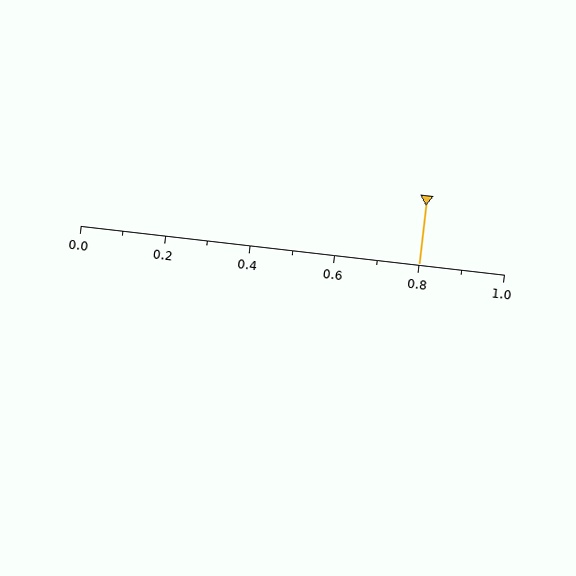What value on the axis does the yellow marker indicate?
The marker indicates approximately 0.8.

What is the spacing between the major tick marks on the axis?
The major ticks are spaced 0.2 apart.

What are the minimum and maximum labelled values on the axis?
The axis runs from 0.0 to 1.0.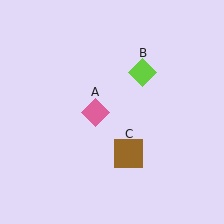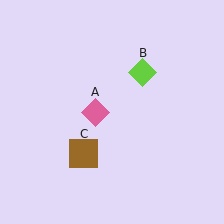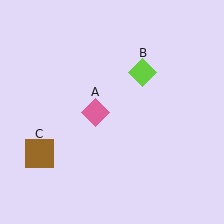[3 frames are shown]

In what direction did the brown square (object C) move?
The brown square (object C) moved left.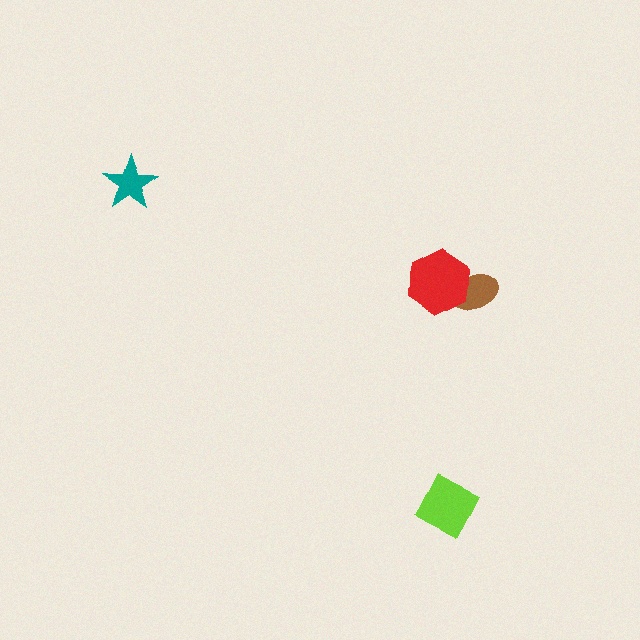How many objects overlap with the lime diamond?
0 objects overlap with the lime diamond.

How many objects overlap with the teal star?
0 objects overlap with the teal star.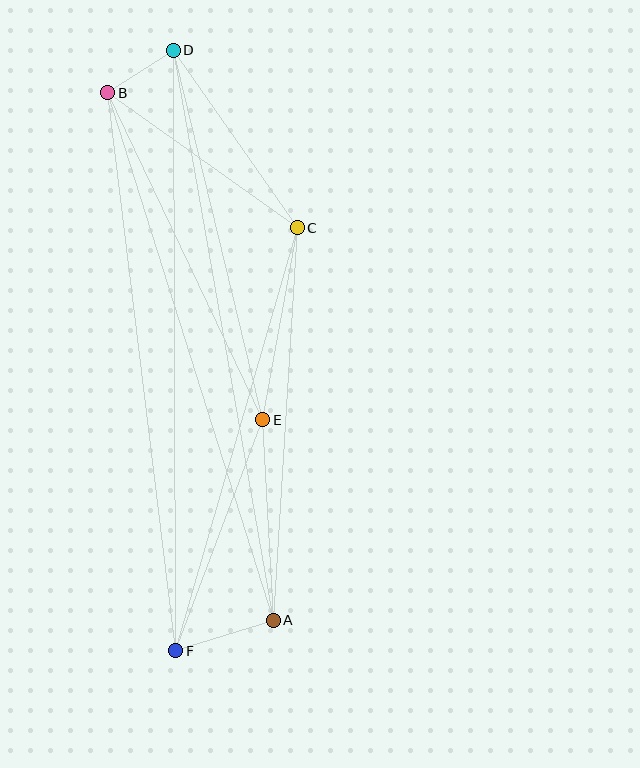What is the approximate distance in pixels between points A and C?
The distance between A and C is approximately 393 pixels.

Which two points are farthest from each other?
Points D and F are farthest from each other.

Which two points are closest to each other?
Points B and D are closest to each other.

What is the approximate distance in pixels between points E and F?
The distance between E and F is approximately 247 pixels.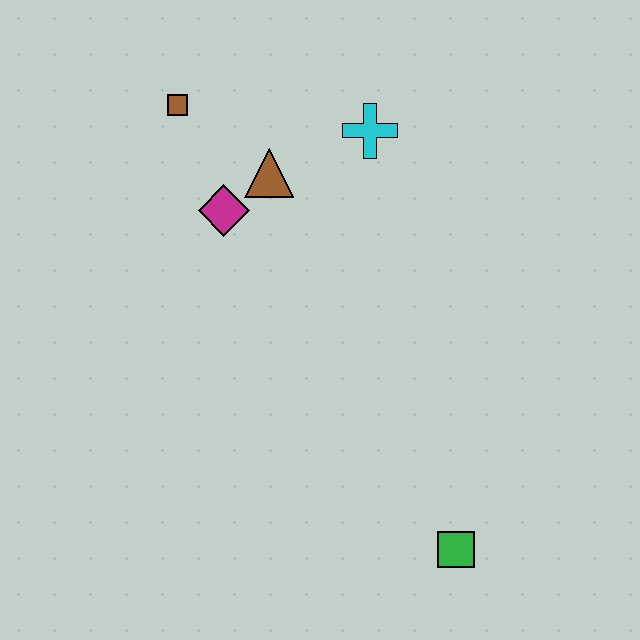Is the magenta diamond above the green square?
Yes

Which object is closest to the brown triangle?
The magenta diamond is closest to the brown triangle.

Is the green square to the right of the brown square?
Yes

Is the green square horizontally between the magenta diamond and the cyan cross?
No